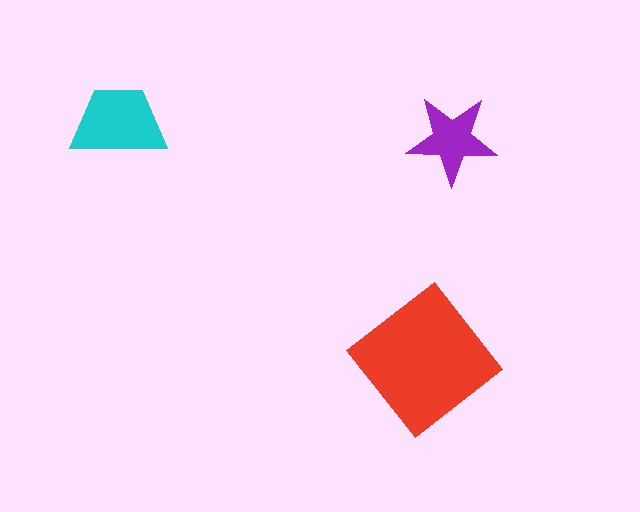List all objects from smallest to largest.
The purple star, the cyan trapezoid, the red diamond.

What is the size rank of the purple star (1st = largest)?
3rd.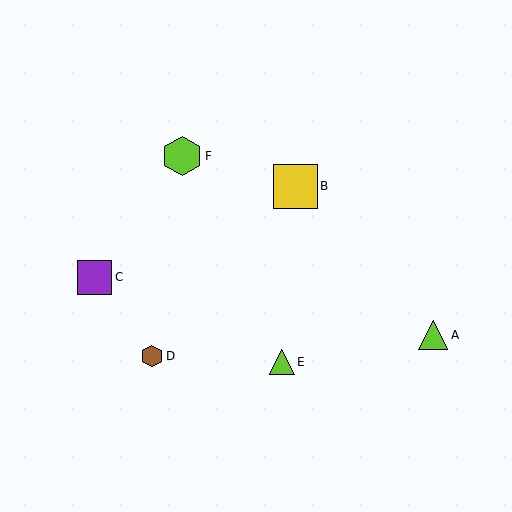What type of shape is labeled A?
Shape A is a lime triangle.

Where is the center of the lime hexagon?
The center of the lime hexagon is at (182, 156).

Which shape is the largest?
The yellow square (labeled B) is the largest.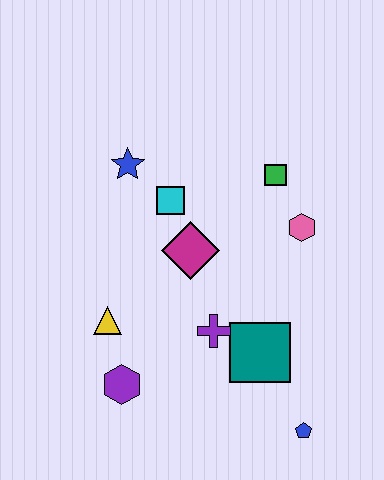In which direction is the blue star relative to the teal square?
The blue star is above the teal square.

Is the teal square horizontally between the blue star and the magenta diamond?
No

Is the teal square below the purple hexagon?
No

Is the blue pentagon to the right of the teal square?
Yes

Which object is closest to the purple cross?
The teal square is closest to the purple cross.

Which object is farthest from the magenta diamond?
The blue pentagon is farthest from the magenta diamond.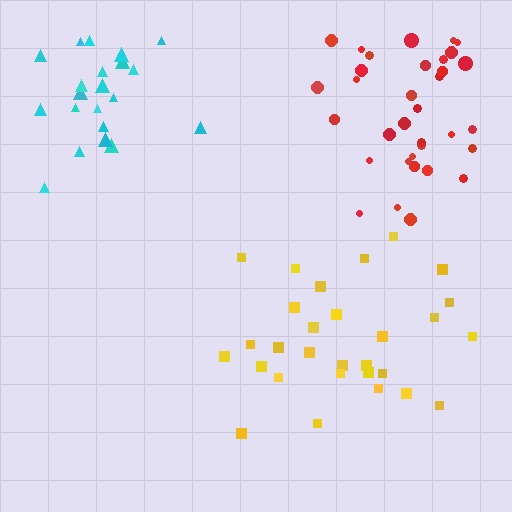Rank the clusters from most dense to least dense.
red, yellow, cyan.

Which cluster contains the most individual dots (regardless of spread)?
Red (34).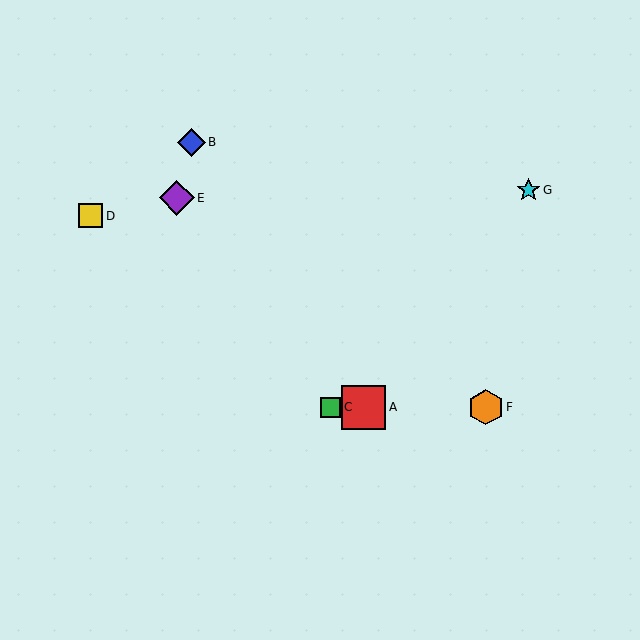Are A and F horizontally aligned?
Yes, both are at y≈407.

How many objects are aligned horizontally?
3 objects (A, C, F) are aligned horizontally.